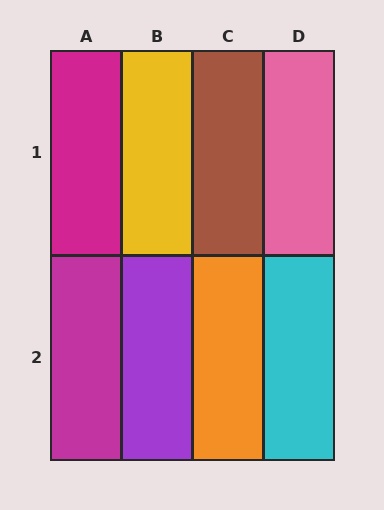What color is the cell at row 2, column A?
Magenta.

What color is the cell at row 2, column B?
Purple.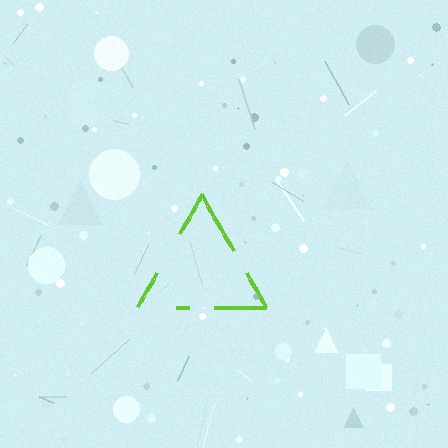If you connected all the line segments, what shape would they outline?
They would outline a triangle.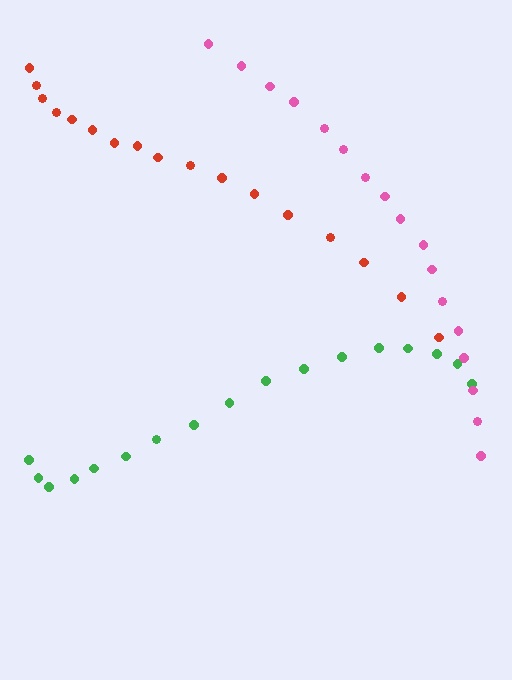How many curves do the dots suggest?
There are 3 distinct paths.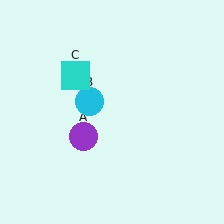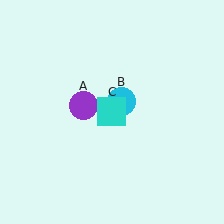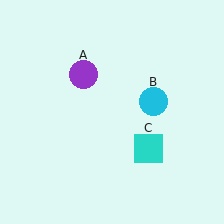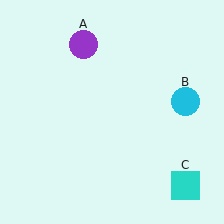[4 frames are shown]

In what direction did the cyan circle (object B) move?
The cyan circle (object B) moved right.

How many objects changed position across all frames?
3 objects changed position: purple circle (object A), cyan circle (object B), cyan square (object C).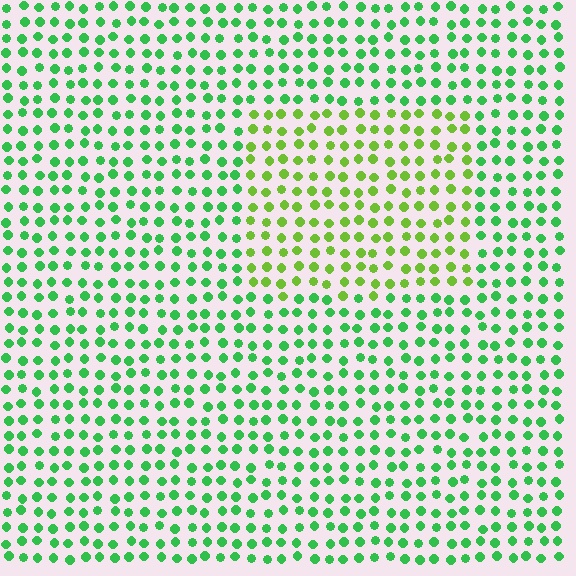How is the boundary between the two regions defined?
The boundary is defined purely by a slight shift in hue (about 37 degrees). Spacing, size, and orientation are identical on both sides.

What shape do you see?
I see a rectangle.